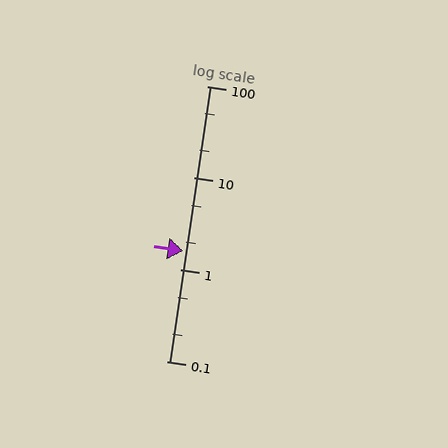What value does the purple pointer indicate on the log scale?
The pointer indicates approximately 1.6.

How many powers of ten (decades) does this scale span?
The scale spans 3 decades, from 0.1 to 100.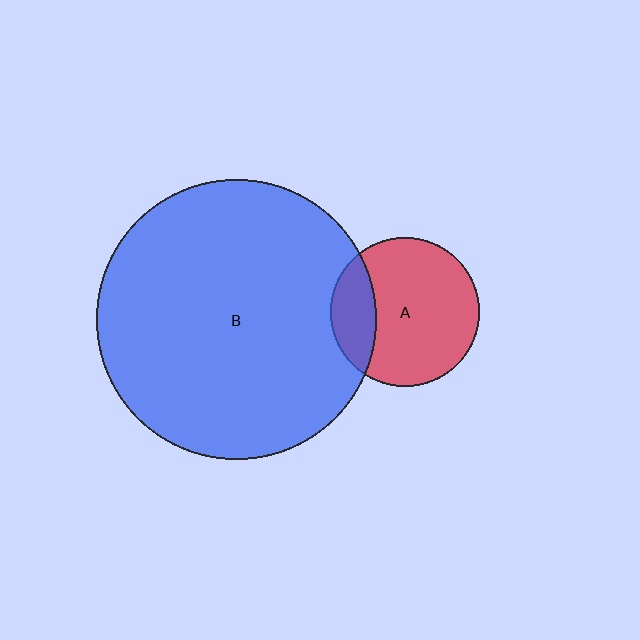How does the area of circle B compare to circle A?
Approximately 3.5 times.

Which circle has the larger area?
Circle B (blue).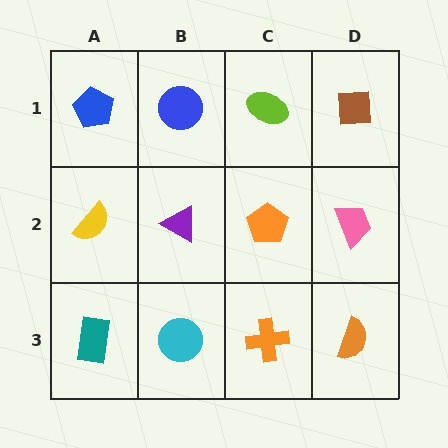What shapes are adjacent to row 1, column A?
A yellow semicircle (row 2, column A), a blue circle (row 1, column B).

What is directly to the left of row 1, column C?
A blue circle.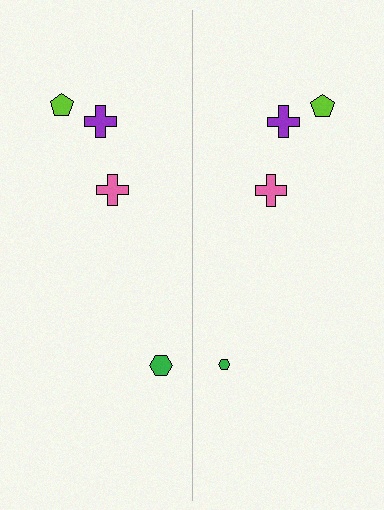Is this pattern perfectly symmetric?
No, the pattern is not perfectly symmetric. The green hexagon on the right side has a different size than its mirror counterpart.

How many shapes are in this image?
There are 8 shapes in this image.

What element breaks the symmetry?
The green hexagon on the right side has a different size than its mirror counterpart.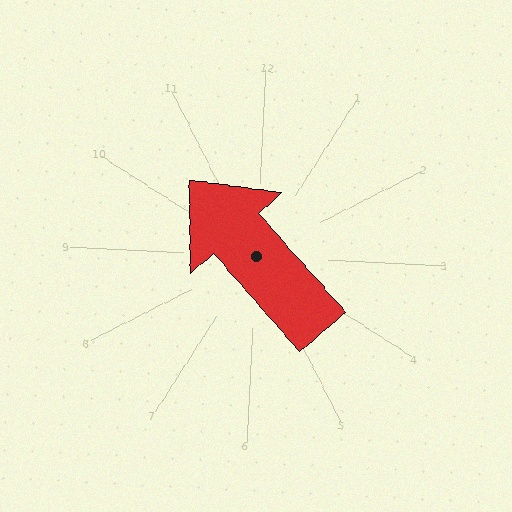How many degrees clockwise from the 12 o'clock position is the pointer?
Approximately 316 degrees.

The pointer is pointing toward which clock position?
Roughly 11 o'clock.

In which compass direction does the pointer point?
Northwest.